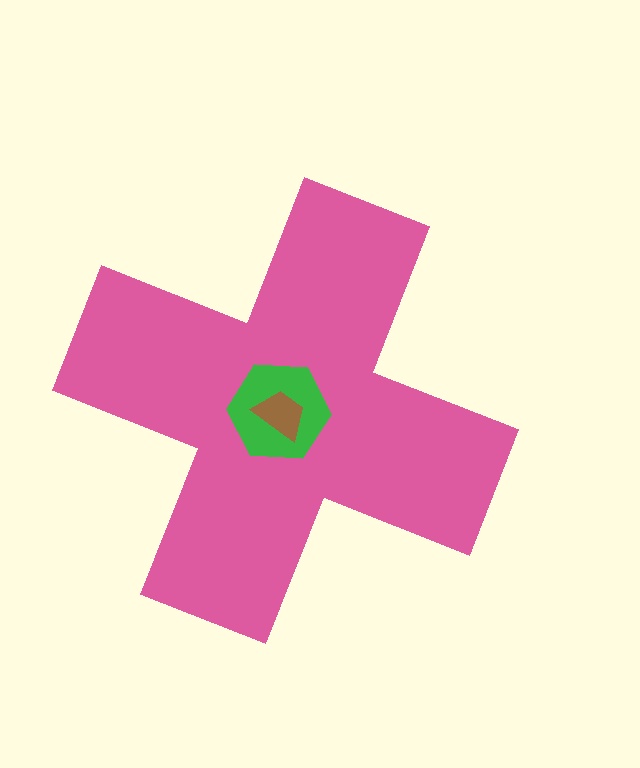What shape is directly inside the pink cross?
The green hexagon.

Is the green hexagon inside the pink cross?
Yes.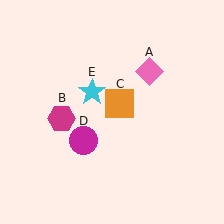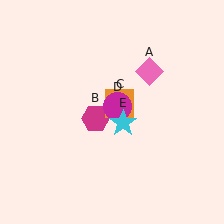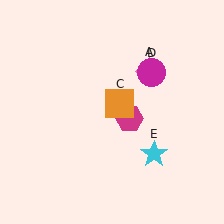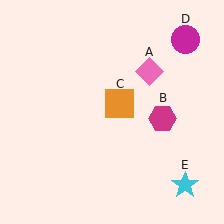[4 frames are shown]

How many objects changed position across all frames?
3 objects changed position: magenta hexagon (object B), magenta circle (object D), cyan star (object E).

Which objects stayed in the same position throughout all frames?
Pink diamond (object A) and orange square (object C) remained stationary.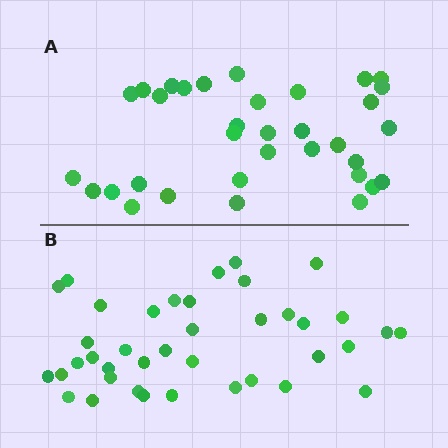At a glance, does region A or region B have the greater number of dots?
Region B (the bottom region) has more dots.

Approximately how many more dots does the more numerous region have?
Region B has about 5 more dots than region A.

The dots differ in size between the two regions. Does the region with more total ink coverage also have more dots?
No. Region A has more total ink coverage because its dots are larger, but region B actually contains more individual dots. Total area can be misleading — the number of items is what matters here.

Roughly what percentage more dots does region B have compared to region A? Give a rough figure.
About 15% more.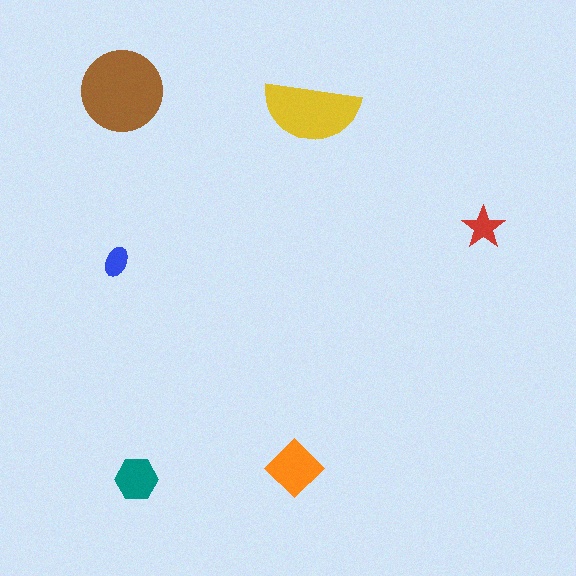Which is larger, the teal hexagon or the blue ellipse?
The teal hexagon.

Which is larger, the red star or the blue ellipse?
The red star.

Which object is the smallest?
The blue ellipse.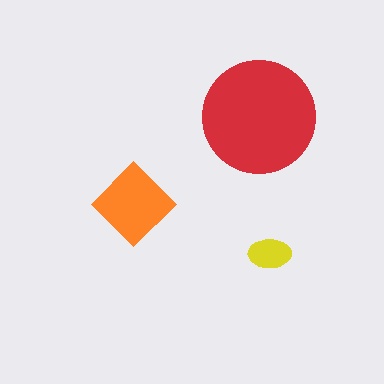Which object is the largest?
The red circle.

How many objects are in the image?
There are 3 objects in the image.